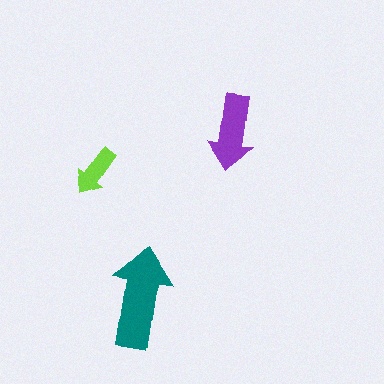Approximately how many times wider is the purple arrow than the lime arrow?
About 1.5 times wider.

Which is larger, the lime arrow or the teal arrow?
The teal one.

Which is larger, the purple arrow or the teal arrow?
The teal one.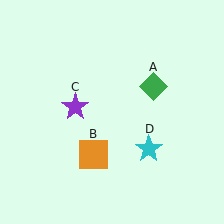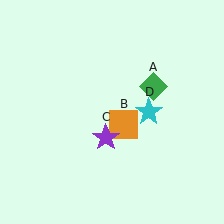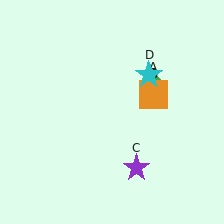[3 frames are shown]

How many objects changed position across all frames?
3 objects changed position: orange square (object B), purple star (object C), cyan star (object D).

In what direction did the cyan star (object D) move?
The cyan star (object D) moved up.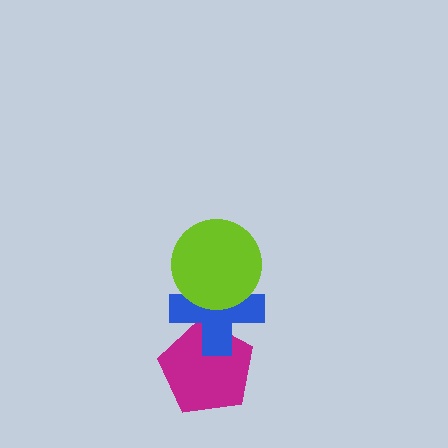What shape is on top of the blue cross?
The lime circle is on top of the blue cross.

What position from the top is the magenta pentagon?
The magenta pentagon is 3rd from the top.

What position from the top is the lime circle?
The lime circle is 1st from the top.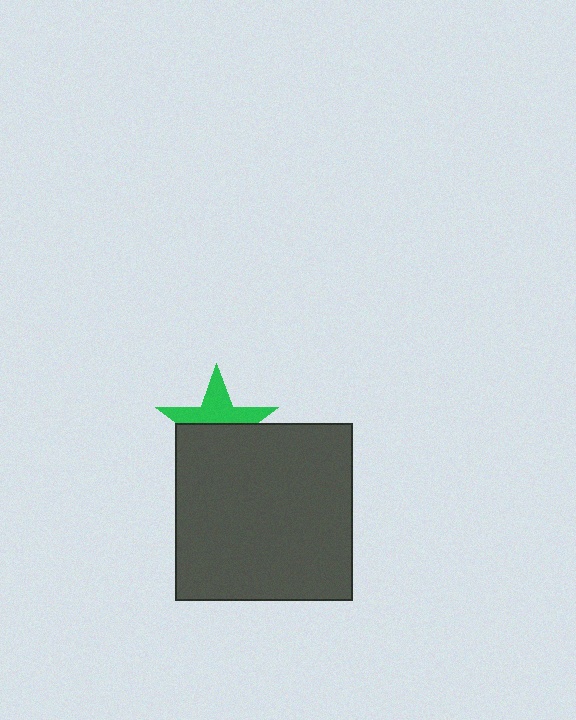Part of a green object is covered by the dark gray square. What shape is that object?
It is a star.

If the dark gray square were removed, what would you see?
You would see the complete green star.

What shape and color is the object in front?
The object in front is a dark gray square.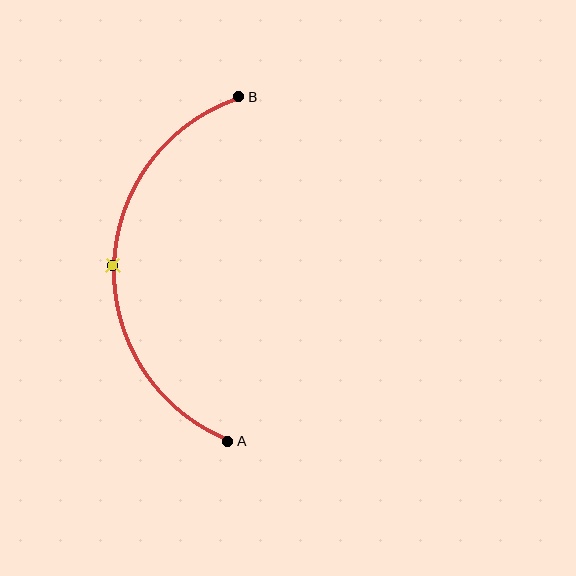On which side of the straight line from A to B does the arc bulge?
The arc bulges to the left of the straight line connecting A and B.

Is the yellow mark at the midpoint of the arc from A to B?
Yes. The yellow mark lies on the arc at equal arc-length from both A and B — it is the arc midpoint.